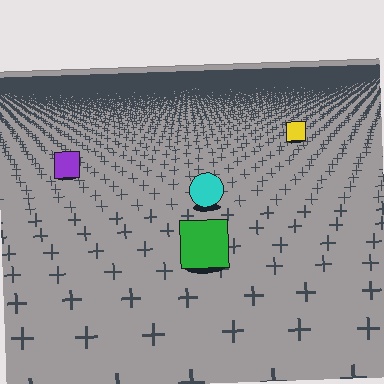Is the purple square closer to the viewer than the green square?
No. The green square is closer — you can tell from the texture gradient: the ground texture is coarser near it.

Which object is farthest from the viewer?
The yellow square is farthest from the viewer. It appears smaller and the ground texture around it is denser.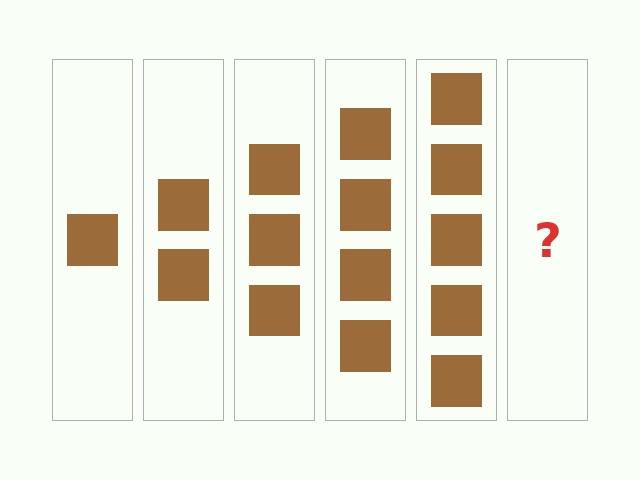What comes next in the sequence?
The next element should be 6 squares.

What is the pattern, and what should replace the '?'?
The pattern is that each step adds one more square. The '?' should be 6 squares.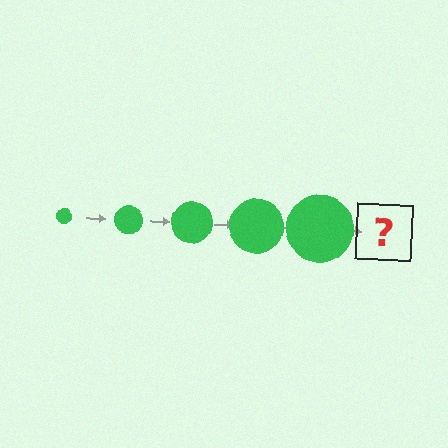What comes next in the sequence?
The next element should be a green circle, larger than the previous one.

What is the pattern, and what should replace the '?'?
The pattern is that the circle gets progressively larger each step. The '?' should be a green circle, larger than the previous one.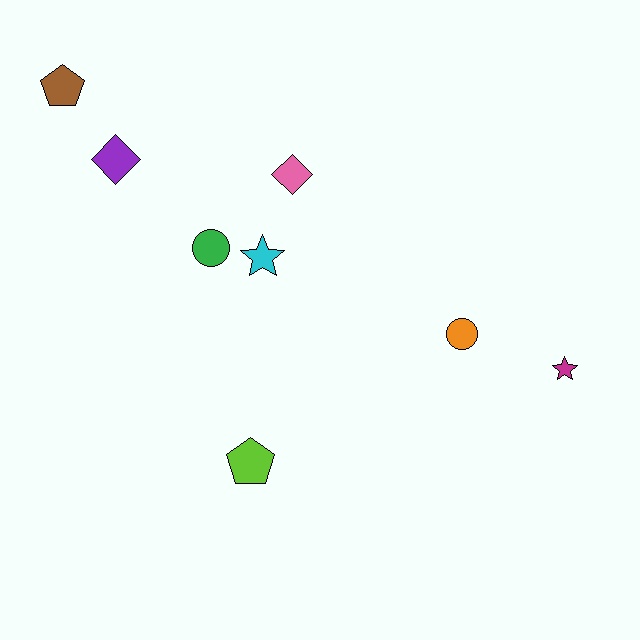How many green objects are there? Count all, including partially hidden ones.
There is 1 green object.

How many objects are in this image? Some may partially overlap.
There are 8 objects.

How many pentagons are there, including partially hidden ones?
There are 2 pentagons.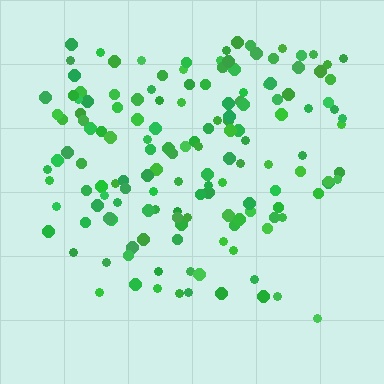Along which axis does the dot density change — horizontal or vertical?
Vertical.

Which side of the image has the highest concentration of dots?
The top.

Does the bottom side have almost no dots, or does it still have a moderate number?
Still a moderate number, just noticeably fewer than the top.